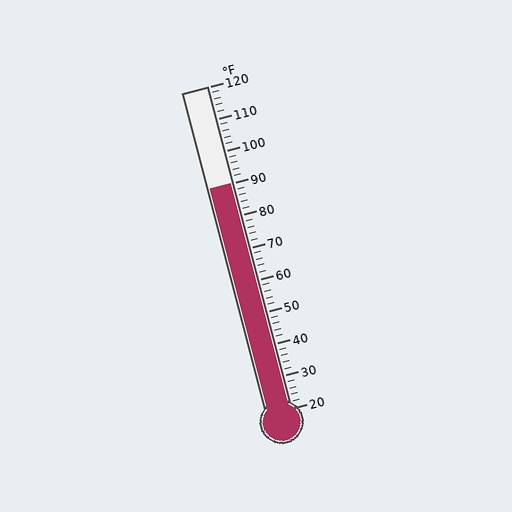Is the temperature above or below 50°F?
The temperature is above 50°F.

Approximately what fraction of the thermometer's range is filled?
The thermometer is filled to approximately 70% of its range.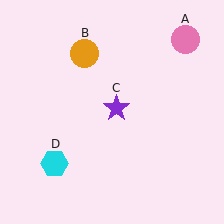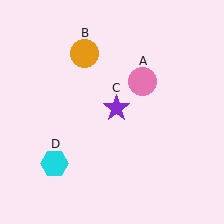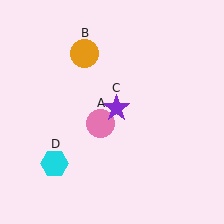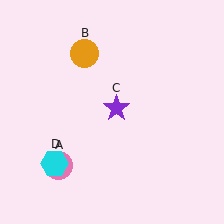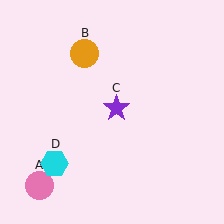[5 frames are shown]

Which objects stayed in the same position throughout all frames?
Orange circle (object B) and purple star (object C) and cyan hexagon (object D) remained stationary.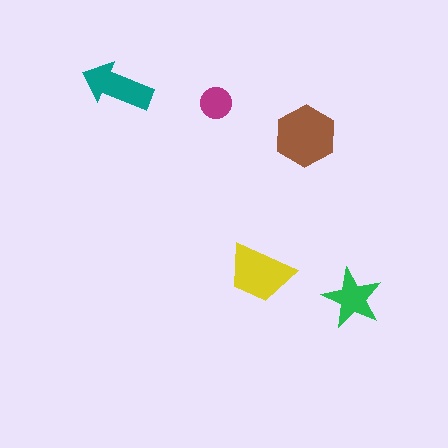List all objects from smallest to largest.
The magenta circle, the green star, the teal arrow, the yellow trapezoid, the brown hexagon.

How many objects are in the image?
There are 5 objects in the image.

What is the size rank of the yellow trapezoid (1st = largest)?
2nd.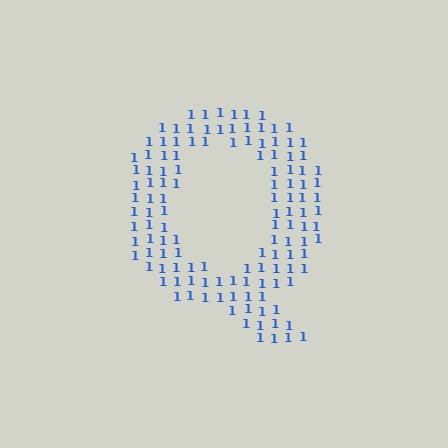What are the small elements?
The small elements are digit 1's.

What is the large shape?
The large shape is the letter Q.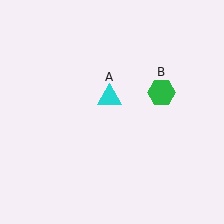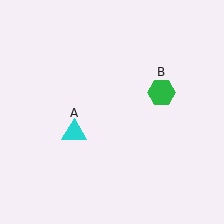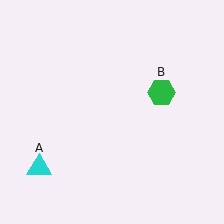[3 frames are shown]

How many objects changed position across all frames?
1 object changed position: cyan triangle (object A).